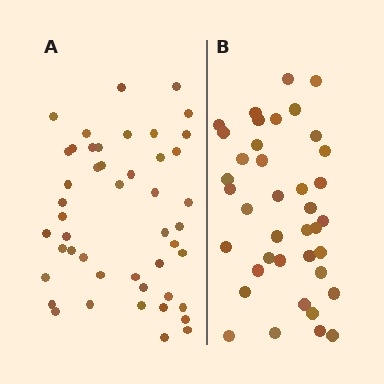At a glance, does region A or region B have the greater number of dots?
Region A (the left region) has more dots.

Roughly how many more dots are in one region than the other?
Region A has roughly 8 or so more dots than region B.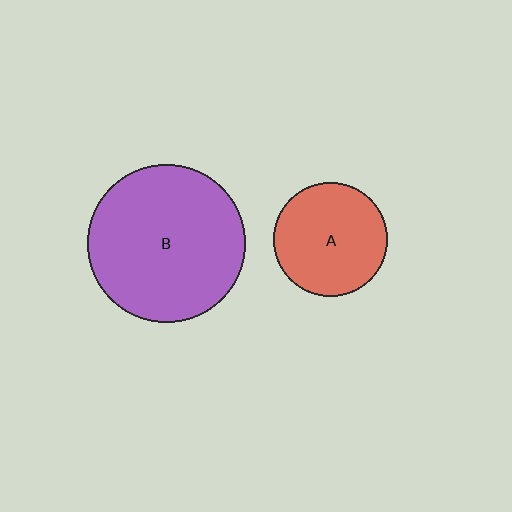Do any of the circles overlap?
No, none of the circles overlap.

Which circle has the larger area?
Circle B (purple).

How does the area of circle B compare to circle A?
Approximately 1.9 times.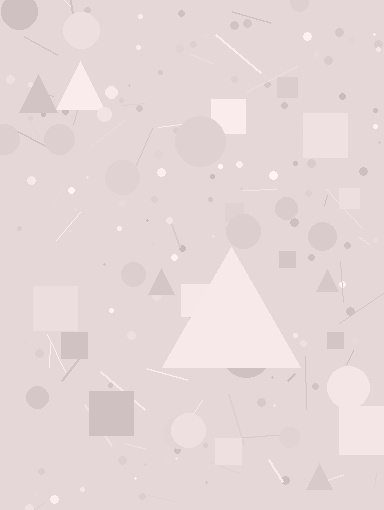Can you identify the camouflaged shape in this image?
The camouflaged shape is a triangle.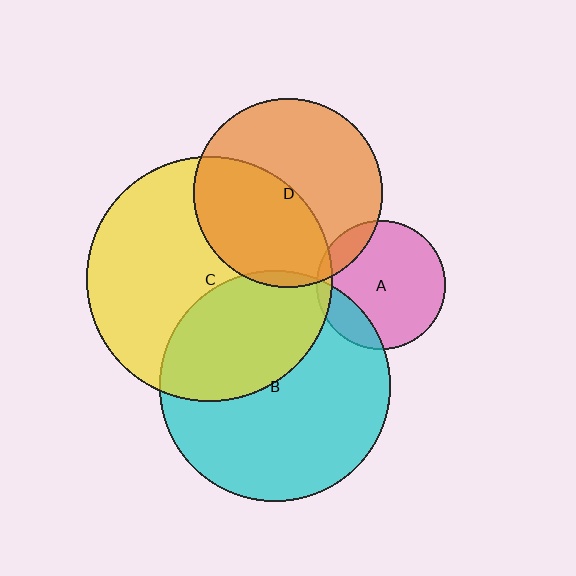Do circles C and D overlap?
Yes.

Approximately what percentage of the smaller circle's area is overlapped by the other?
Approximately 45%.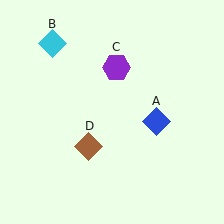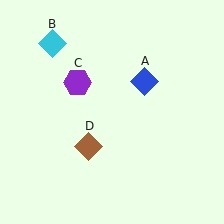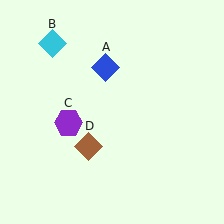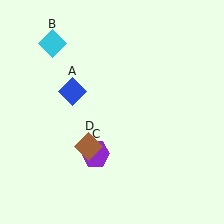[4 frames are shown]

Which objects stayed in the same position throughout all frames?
Cyan diamond (object B) and brown diamond (object D) remained stationary.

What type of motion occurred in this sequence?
The blue diamond (object A), purple hexagon (object C) rotated counterclockwise around the center of the scene.